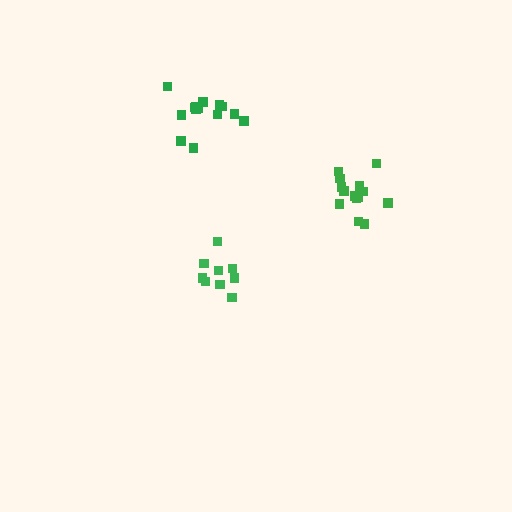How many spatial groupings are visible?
There are 3 spatial groupings.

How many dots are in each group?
Group 1: 9 dots, Group 2: 14 dots, Group 3: 14 dots (37 total).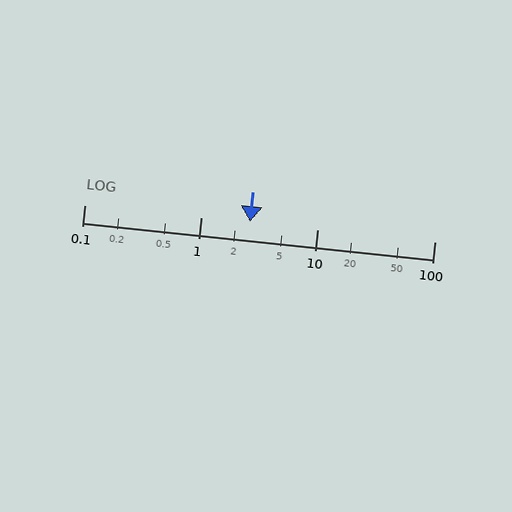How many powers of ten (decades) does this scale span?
The scale spans 3 decades, from 0.1 to 100.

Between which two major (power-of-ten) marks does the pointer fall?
The pointer is between 1 and 10.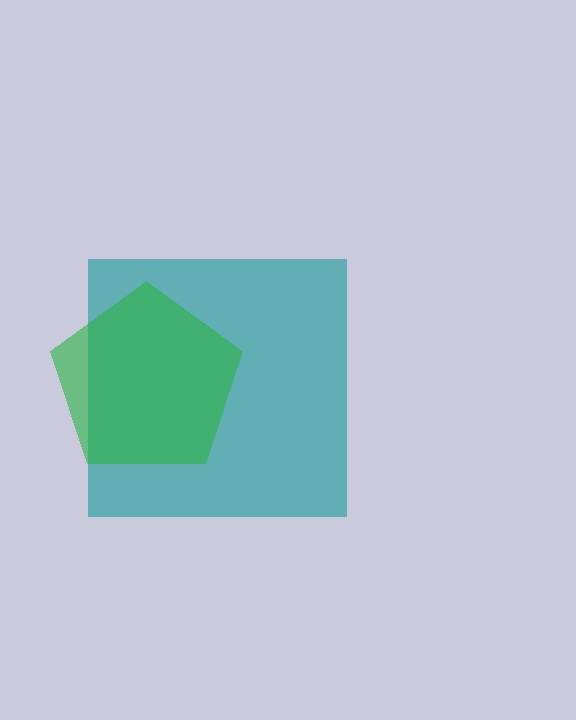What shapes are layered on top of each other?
The layered shapes are: a teal square, a green pentagon.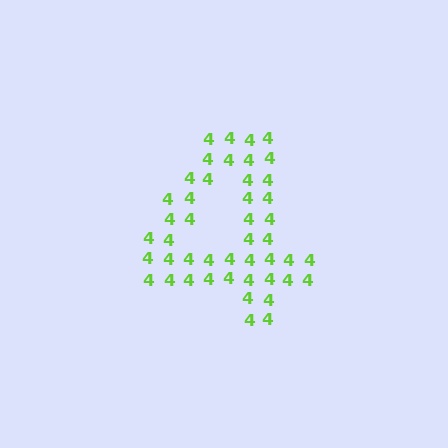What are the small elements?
The small elements are digit 4's.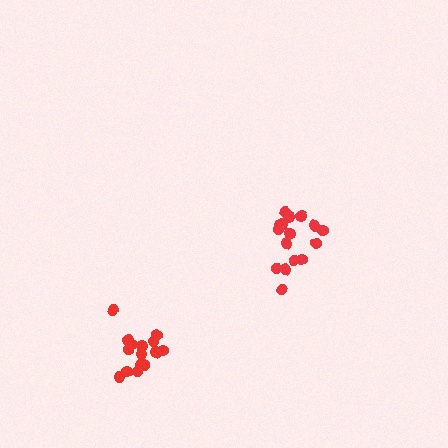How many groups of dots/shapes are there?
There are 2 groups.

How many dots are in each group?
Group 1: 18 dots, Group 2: 16 dots (34 total).